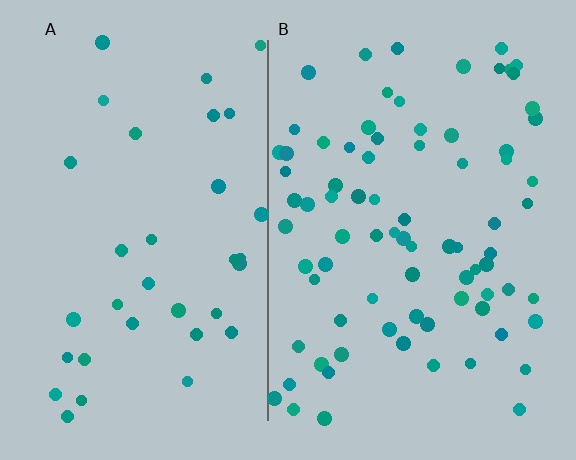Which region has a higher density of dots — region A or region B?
B (the right).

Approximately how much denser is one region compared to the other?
Approximately 2.3× — region B over region A.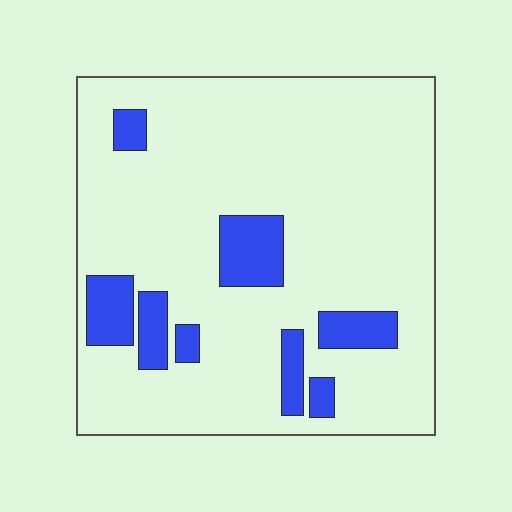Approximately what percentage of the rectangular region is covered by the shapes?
Approximately 15%.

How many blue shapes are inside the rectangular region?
8.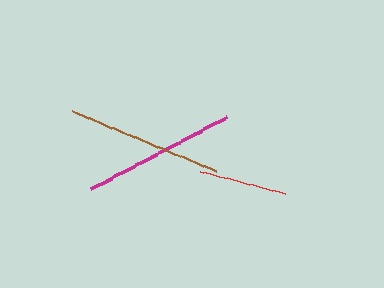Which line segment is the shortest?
The red line is the shortest at approximately 88 pixels.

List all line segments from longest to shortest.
From longest to shortest: brown, magenta, red.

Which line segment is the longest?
The brown line is the longest at approximately 156 pixels.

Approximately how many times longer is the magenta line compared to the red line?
The magenta line is approximately 1.8 times the length of the red line.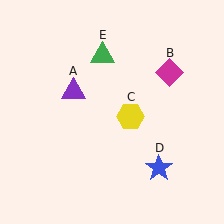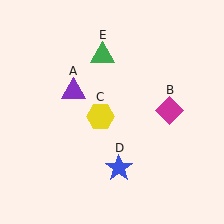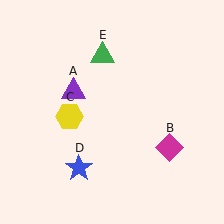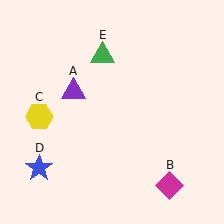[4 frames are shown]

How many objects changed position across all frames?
3 objects changed position: magenta diamond (object B), yellow hexagon (object C), blue star (object D).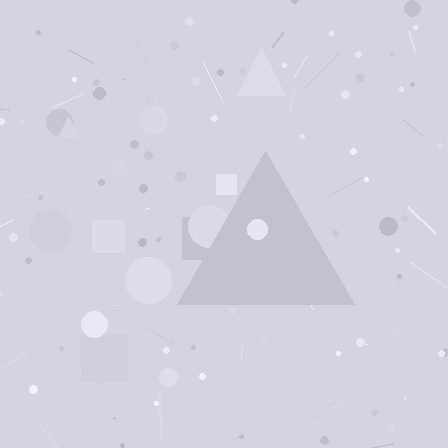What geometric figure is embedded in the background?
A triangle is embedded in the background.